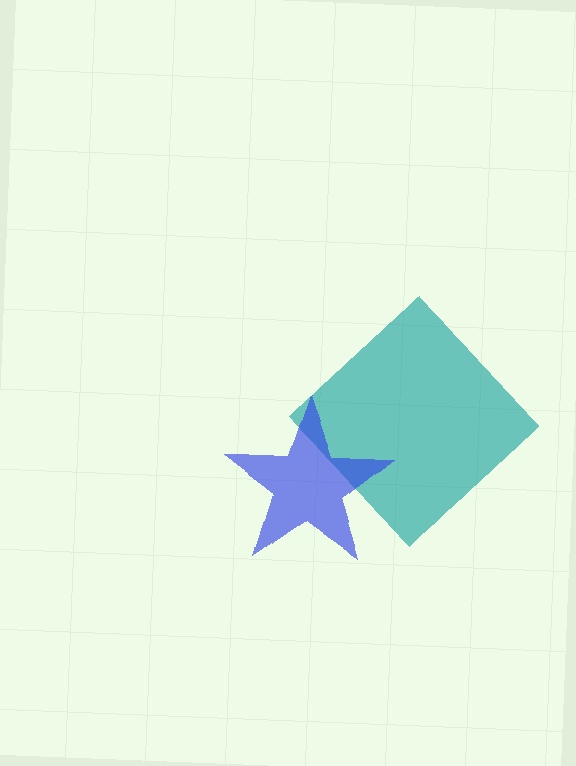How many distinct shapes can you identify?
There are 2 distinct shapes: a teal diamond, a blue star.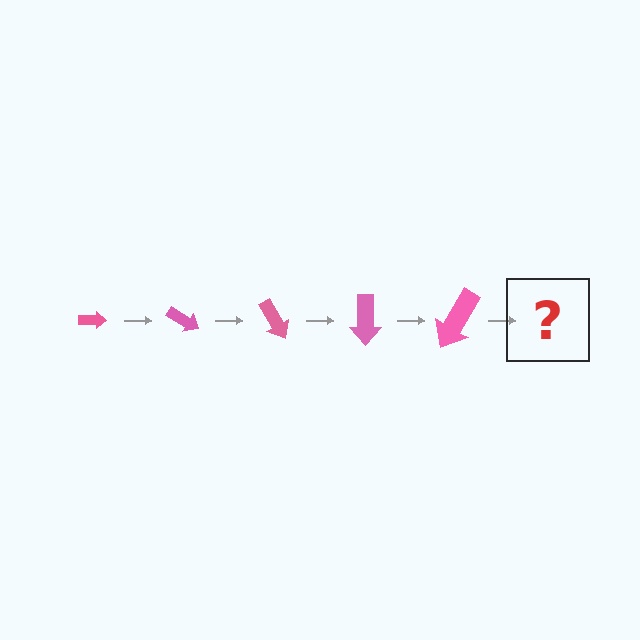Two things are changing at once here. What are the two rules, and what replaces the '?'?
The two rules are that the arrow grows larger each step and it rotates 30 degrees each step. The '?' should be an arrow, larger than the previous one and rotated 150 degrees from the start.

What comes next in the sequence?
The next element should be an arrow, larger than the previous one and rotated 150 degrees from the start.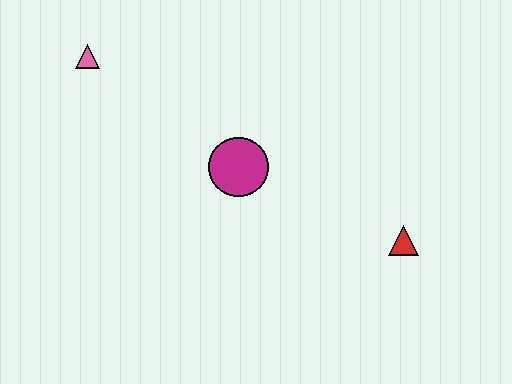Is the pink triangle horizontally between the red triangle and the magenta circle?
No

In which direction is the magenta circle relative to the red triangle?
The magenta circle is to the left of the red triangle.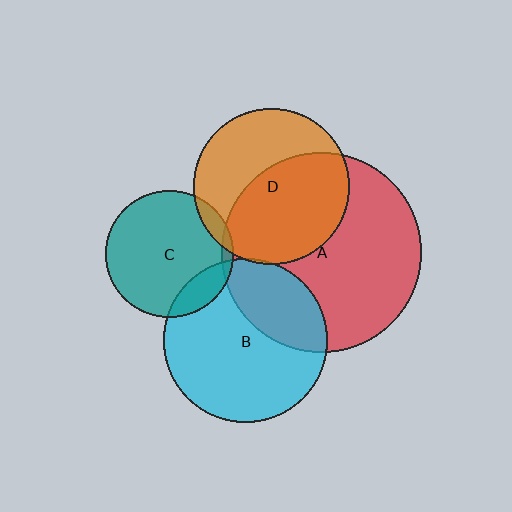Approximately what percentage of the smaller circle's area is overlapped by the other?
Approximately 5%.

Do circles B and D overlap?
Yes.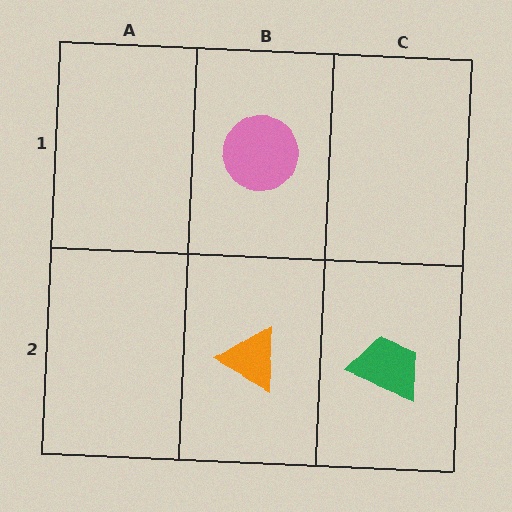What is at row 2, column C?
A green trapezoid.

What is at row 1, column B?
A pink circle.